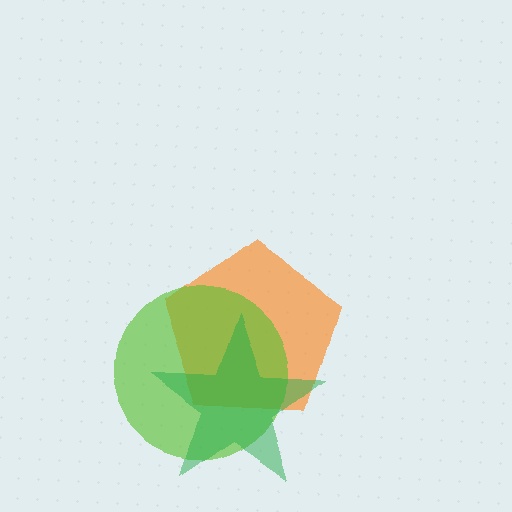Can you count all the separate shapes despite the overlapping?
Yes, there are 3 separate shapes.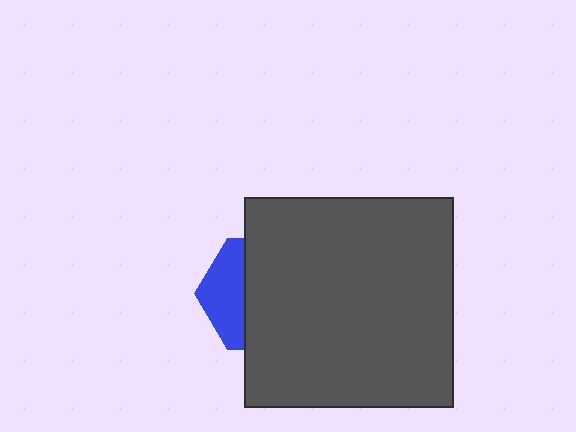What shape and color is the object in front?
The object in front is a dark gray square.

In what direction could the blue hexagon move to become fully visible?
The blue hexagon could move left. That would shift it out from behind the dark gray square entirely.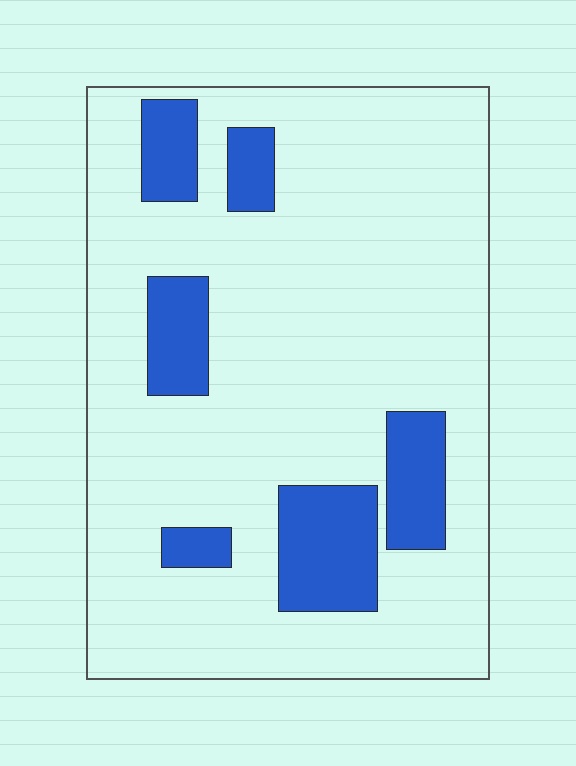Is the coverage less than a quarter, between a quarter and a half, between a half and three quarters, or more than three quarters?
Less than a quarter.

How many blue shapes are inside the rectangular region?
6.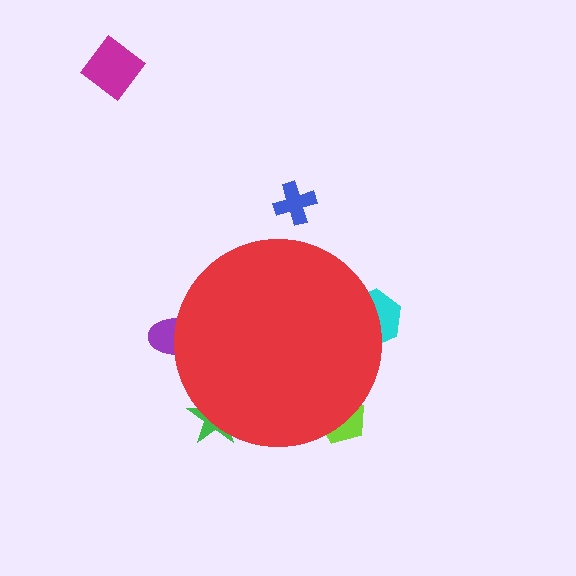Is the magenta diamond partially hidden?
No, the magenta diamond is fully visible.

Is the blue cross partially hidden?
No, the blue cross is fully visible.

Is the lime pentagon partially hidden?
Yes, the lime pentagon is partially hidden behind the red circle.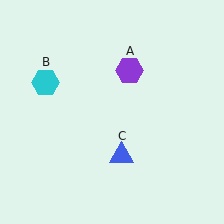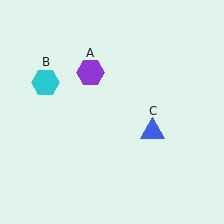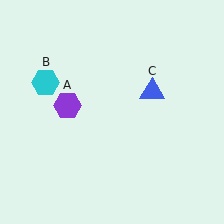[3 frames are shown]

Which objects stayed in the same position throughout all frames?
Cyan hexagon (object B) remained stationary.